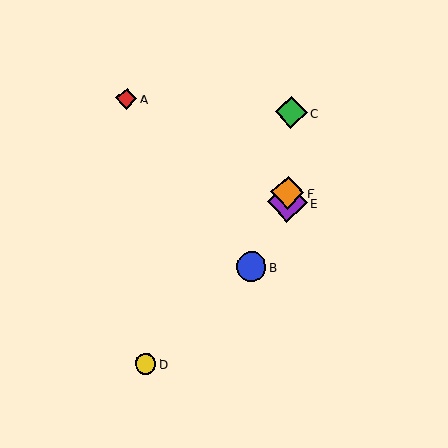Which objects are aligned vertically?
Objects C, E, F are aligned vertically.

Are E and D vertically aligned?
No, E is at x≈287 and D is at x≈146.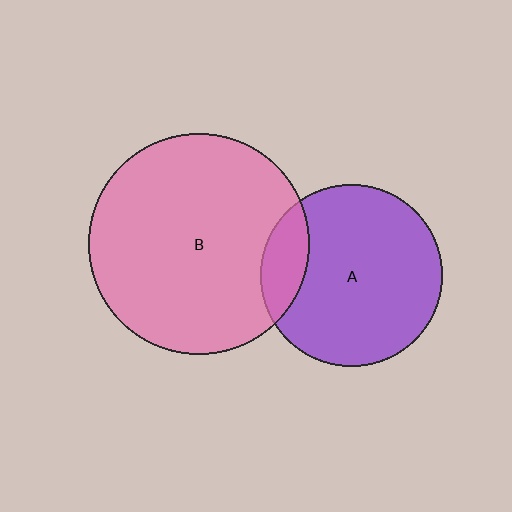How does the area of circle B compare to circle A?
Approximately 1.5 times.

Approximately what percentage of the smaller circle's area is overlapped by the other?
Approximately 15%.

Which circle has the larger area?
Circle B (pink).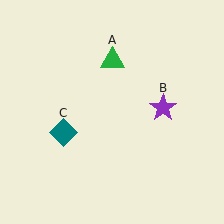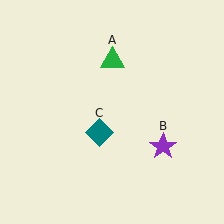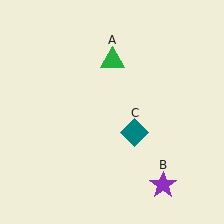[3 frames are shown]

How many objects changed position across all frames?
2 objects changed position: purple star (object B), teal diamond (object C).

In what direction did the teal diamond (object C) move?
The teal diamond (object C) moved right.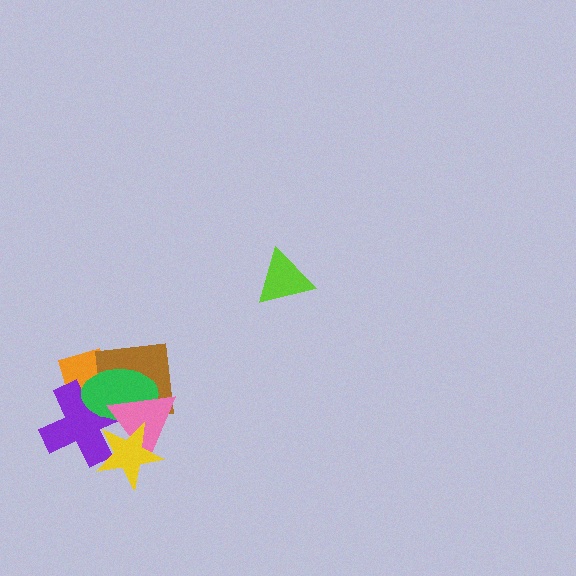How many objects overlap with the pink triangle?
5 objects overlap with the pink triangle.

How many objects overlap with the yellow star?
4 objects overlap with the yellow star.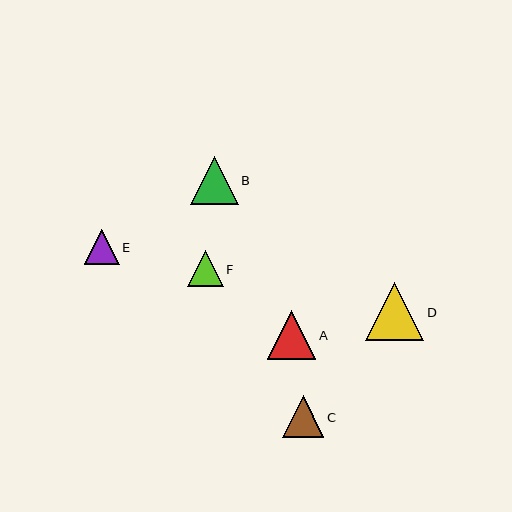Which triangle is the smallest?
Triangle E is the smallest with a size of approximately 35 pixels.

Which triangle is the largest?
Triangle D is the largest with a size of approximately 58 pixels.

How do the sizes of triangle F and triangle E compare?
Triangle F and triangle E are approximately the same size.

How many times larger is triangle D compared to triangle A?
Triangle D is approximately 1.2 times the size of triangle A.